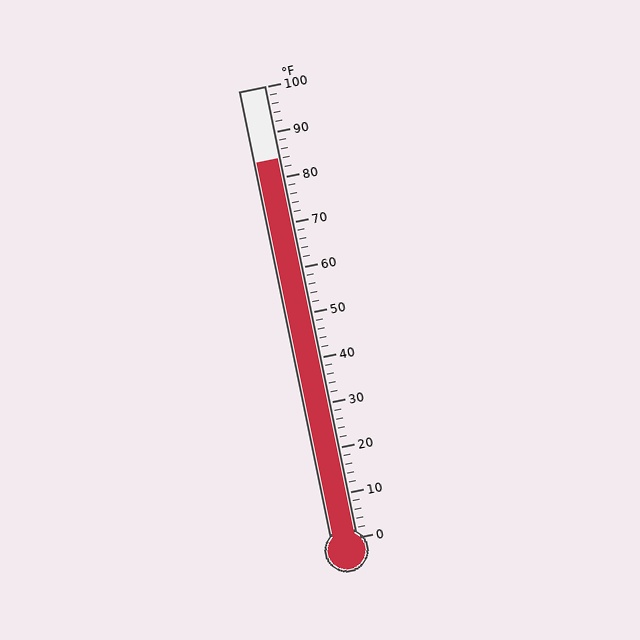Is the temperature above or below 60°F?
The temperature is above 60°F.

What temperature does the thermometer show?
The thermometer shows approximately 84°F.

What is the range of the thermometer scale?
The thermometer scale ranges from 0°F to 100°F.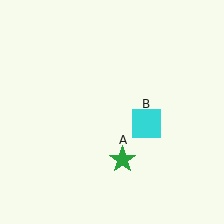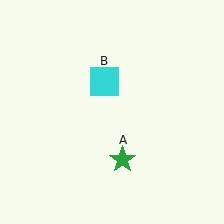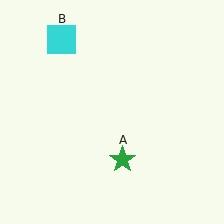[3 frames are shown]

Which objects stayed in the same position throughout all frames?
Green star (object A) remained stationary.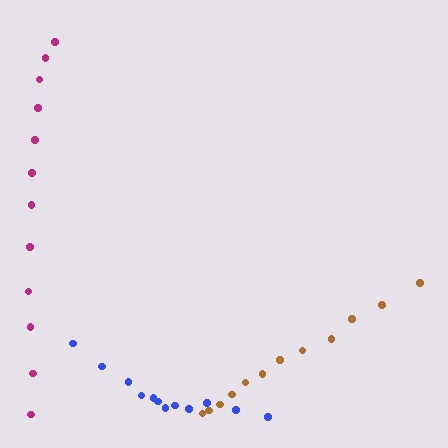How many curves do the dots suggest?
There are 3 distinct paths.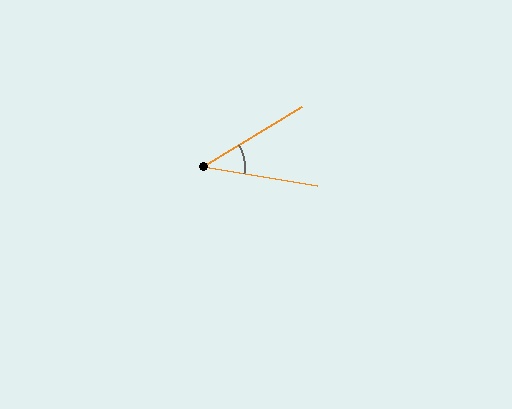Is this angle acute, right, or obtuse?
It is acute.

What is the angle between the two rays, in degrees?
Approximately 40 degrees.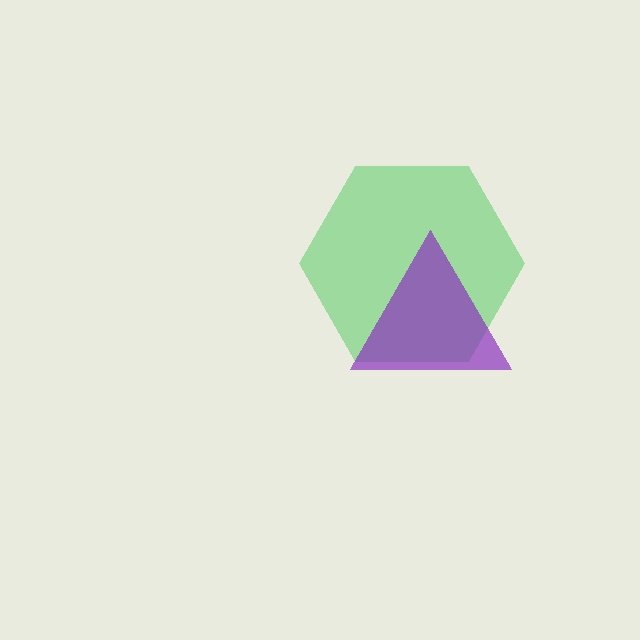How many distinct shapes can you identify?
There are 2 distinct shapes: a green hexagon, a purple triangle.